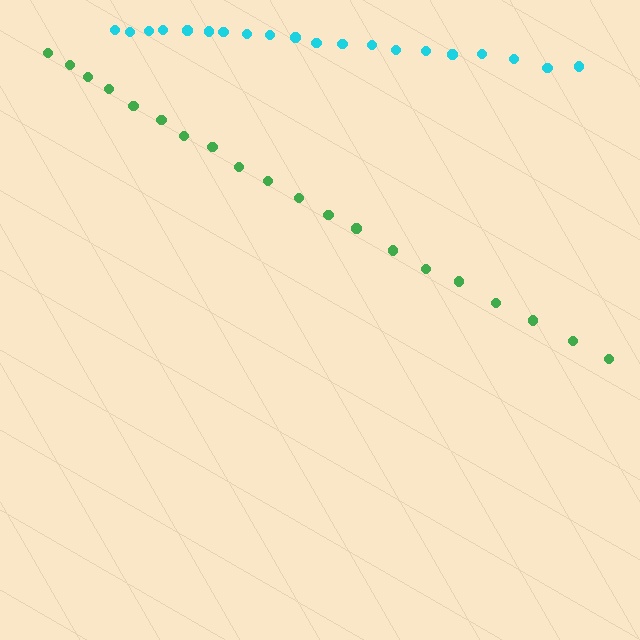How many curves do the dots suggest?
There are 2 distinct paths.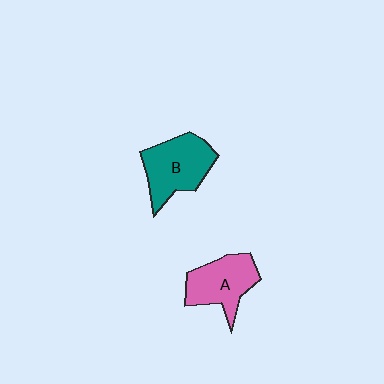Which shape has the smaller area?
Shape A (pink).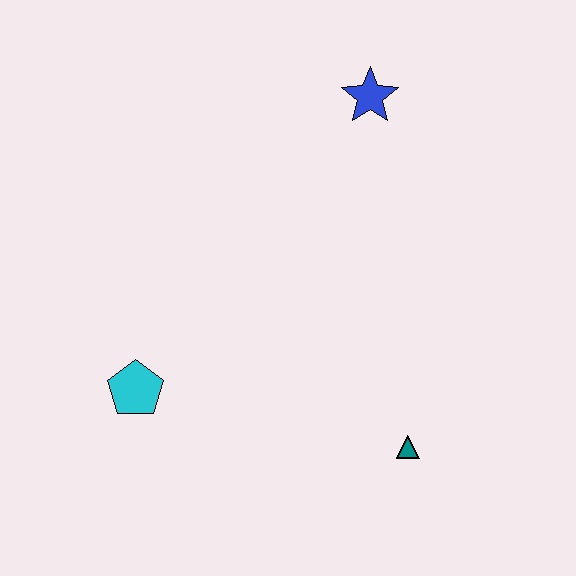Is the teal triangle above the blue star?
No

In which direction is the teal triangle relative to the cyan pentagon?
The teal triangle is to the right of the cyan pentagon.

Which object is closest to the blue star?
The teal triangle is closest to the blue star.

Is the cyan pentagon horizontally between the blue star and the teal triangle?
No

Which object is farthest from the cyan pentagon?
The blue star is farthest from the cyan pentagon.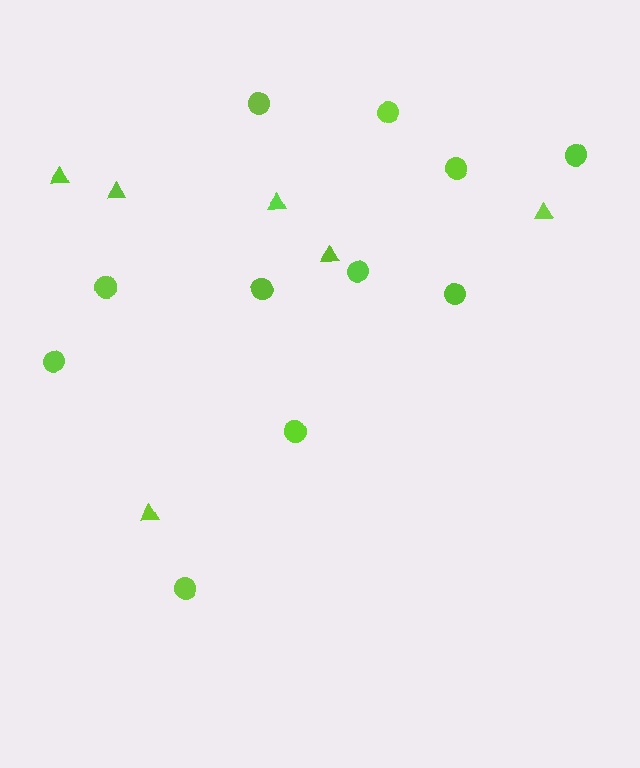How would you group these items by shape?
There are 2 groups: one group of circles (11) and one group of triangles (6).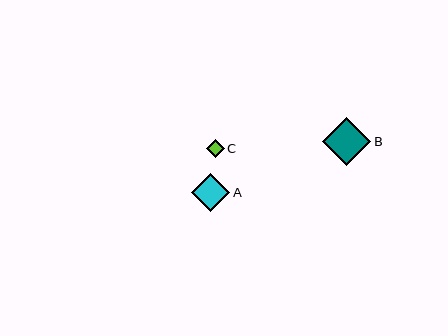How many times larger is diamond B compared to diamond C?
Diamond B is approximately 2.8 times the size of diamond C.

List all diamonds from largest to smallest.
From largest to smallest: B, A, C.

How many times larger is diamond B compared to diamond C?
Diamond B is approximately 2.8 times the size of diamond C.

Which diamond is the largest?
Diamond B is the largest with a size of approximately 48 pixels.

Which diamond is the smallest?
Diamond C is the smallest with a size of approximately 17 pixels.